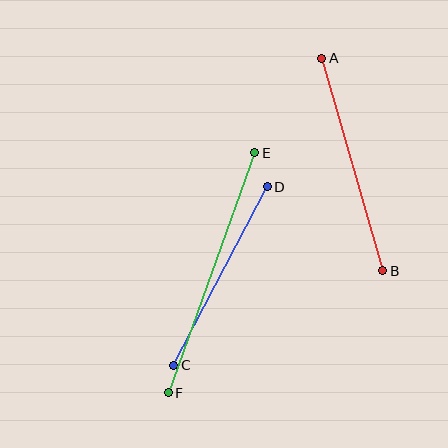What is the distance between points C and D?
The distance is approximately 202 pixels.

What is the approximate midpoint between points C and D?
The midpoint is at approximately (221, 276) pixels.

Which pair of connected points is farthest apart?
Points E and F are farthest apart.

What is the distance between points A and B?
The distance is approximately 221 pixels.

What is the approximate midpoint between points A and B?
The midpoint is at approximately (352, 164) pixels.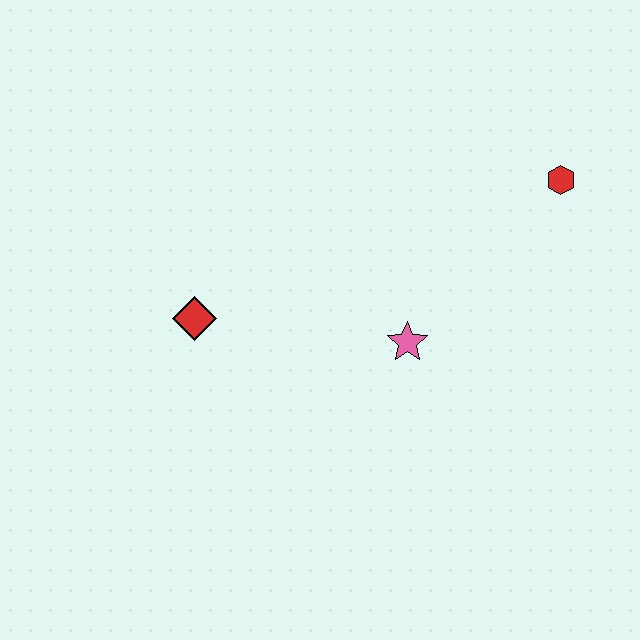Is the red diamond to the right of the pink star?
No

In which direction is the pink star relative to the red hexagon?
The pink star is below the red hexagon.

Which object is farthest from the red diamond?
The red hexagon is farthest from the red diamond.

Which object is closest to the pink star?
The red diamond is closest to the pink star.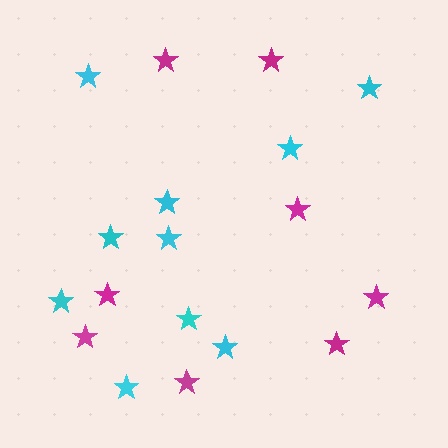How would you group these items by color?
There are 2 groups: one group of magenta stars (8) and one group of cyan stars (10).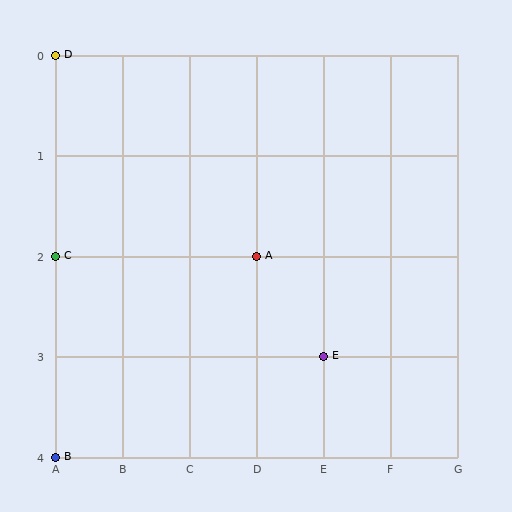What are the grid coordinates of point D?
Point D is at grid coordinates (A, 0).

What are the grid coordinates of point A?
Point A is at grid coordinates (D, 2).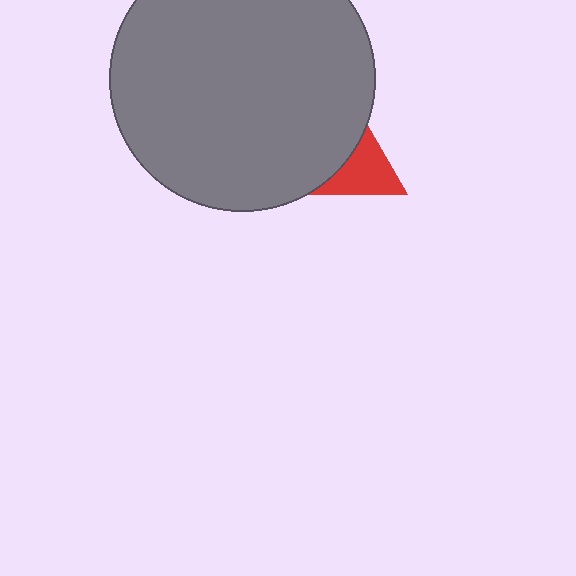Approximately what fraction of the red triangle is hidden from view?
Roughly 62% of the red triangle is hidden behind the gray circle.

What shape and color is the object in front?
The object in front is a gray circle.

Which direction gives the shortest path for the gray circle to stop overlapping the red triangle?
Moving left gives the shortest separation.